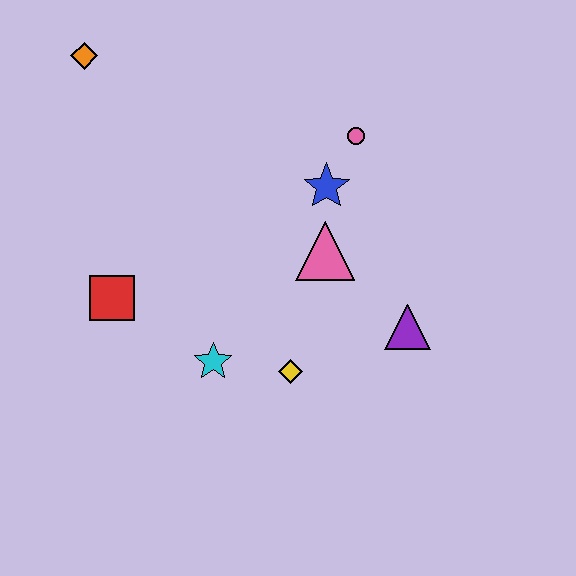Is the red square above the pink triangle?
No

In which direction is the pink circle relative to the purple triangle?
The pink circle is above the purple triangle.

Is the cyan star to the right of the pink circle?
No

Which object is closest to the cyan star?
The yellow diamond is closest to the cyan star.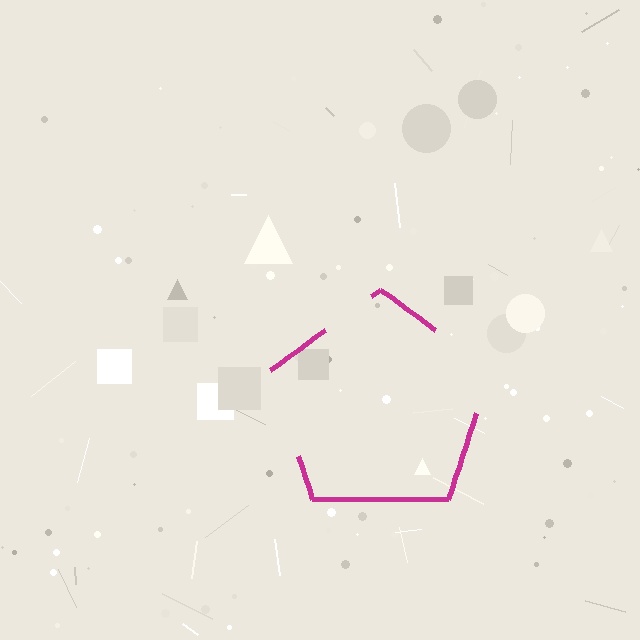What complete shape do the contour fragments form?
The contour fragments form a pentagon.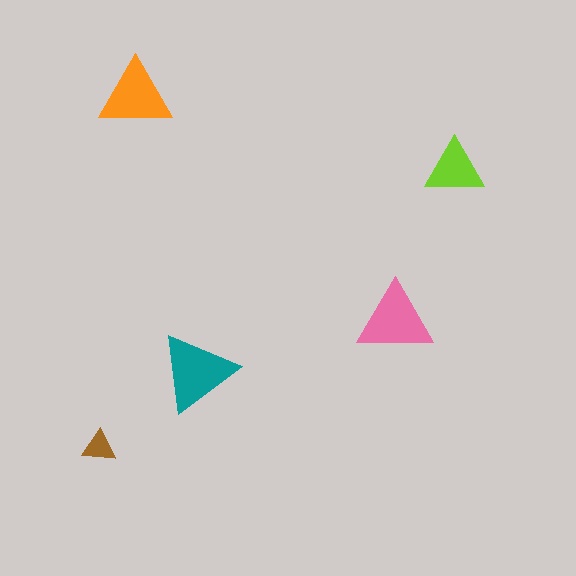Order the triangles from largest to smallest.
the teal one, the pink one, the orange one, the lime one, the brown one.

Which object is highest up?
The orange triangle is topmost.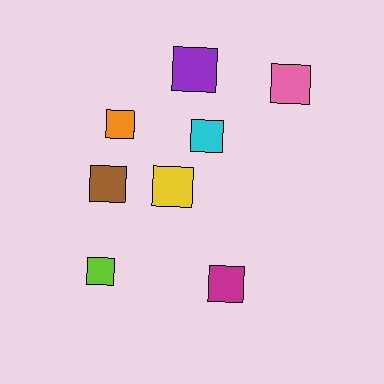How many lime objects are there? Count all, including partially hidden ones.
There is 1 lime object.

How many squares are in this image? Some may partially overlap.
There are 8 squares.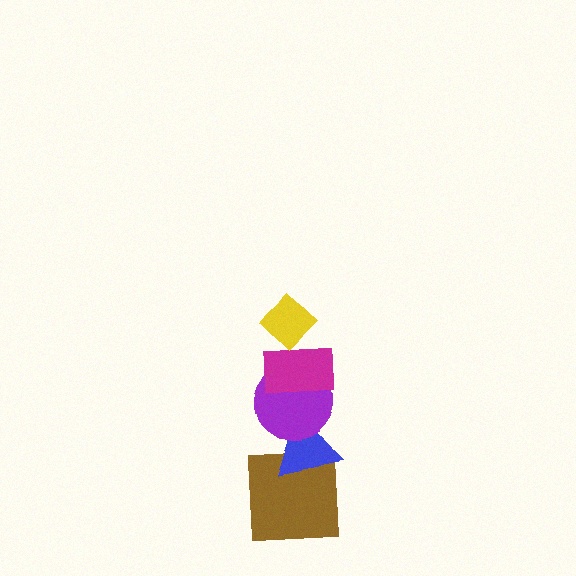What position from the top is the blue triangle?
The blue triangle is 4th from the top.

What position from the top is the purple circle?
The purple circle is 3rd from the top.